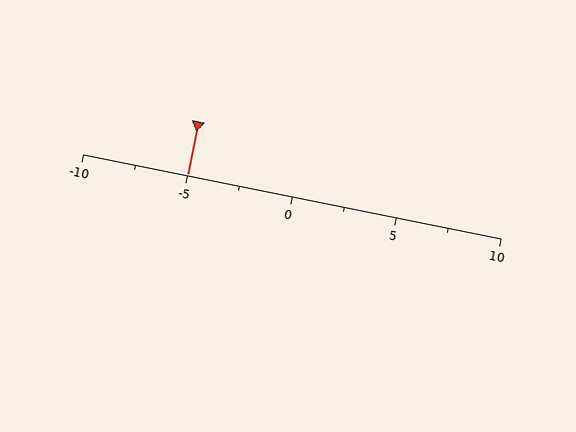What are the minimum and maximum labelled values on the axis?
The axis runs from -10 to 10.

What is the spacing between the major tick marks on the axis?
The major ticks are spaced 5 apart.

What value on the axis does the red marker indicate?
The marker indicates approximately -5.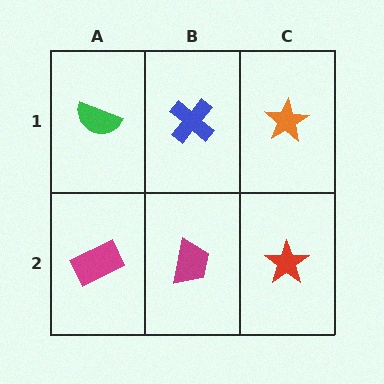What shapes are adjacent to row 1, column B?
A magenta trapezoid (row 2, column B), a green semicircle (row 1, column A), an orange star (row 1, column C).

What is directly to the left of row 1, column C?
A blue cross.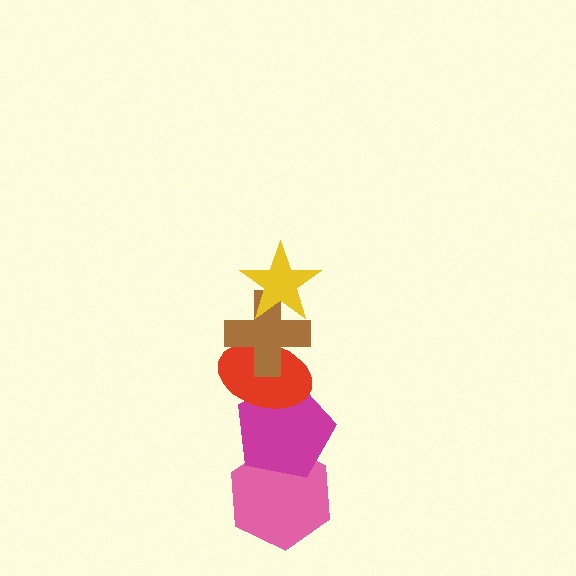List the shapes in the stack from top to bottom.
From top to bottom: the yellow star, the brown cross, the red ellipse, the magenta pentagon, the pink hexagon.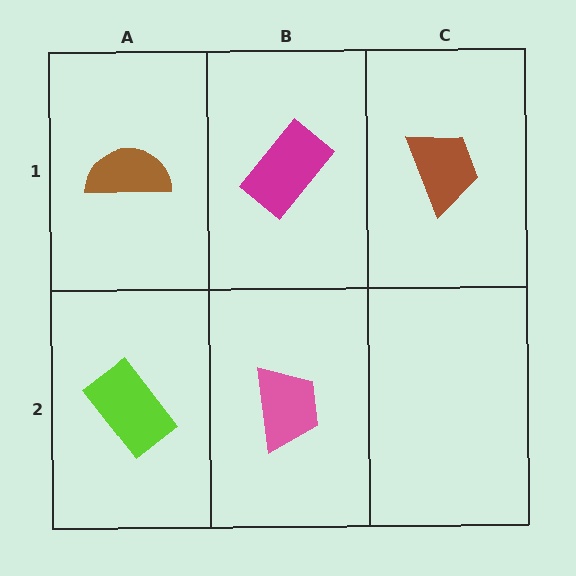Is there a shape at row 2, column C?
No, that cell is empty.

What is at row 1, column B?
A magenta rectangle.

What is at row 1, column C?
A brown trapezoid.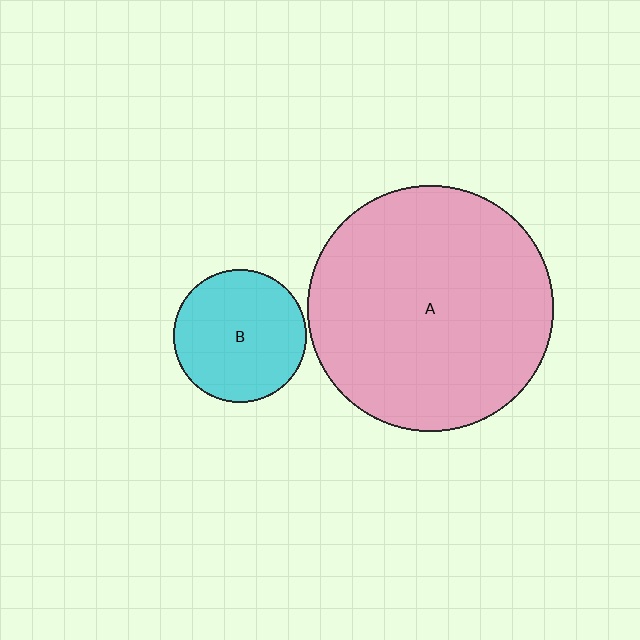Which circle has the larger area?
Circle A (pink).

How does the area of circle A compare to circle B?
Approximately 3.4 times.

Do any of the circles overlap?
No, none of the circles overlap.